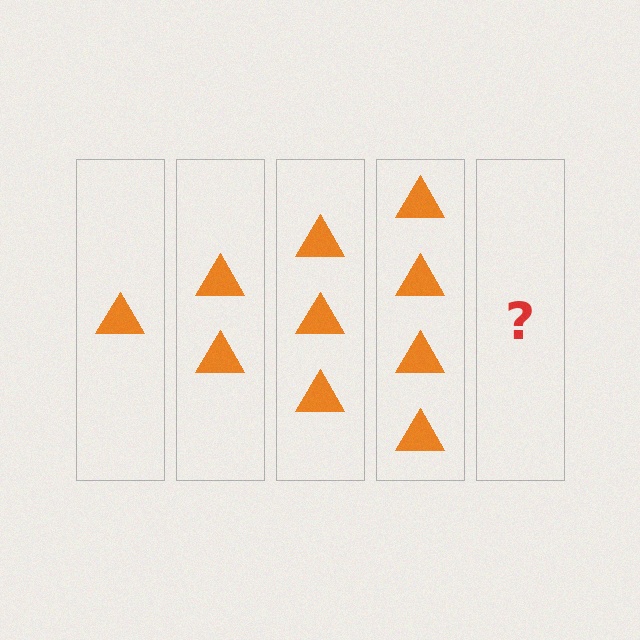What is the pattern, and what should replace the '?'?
The pattern is that each step adds one more triangle. The '?' should be 5 triangles.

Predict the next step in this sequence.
The next step is 5 triangles.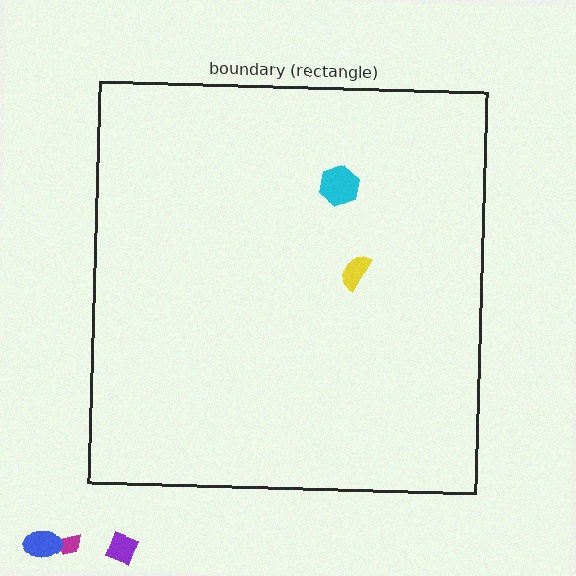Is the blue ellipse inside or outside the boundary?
Outside.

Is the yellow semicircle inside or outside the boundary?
Inside.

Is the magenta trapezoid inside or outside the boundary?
Outside.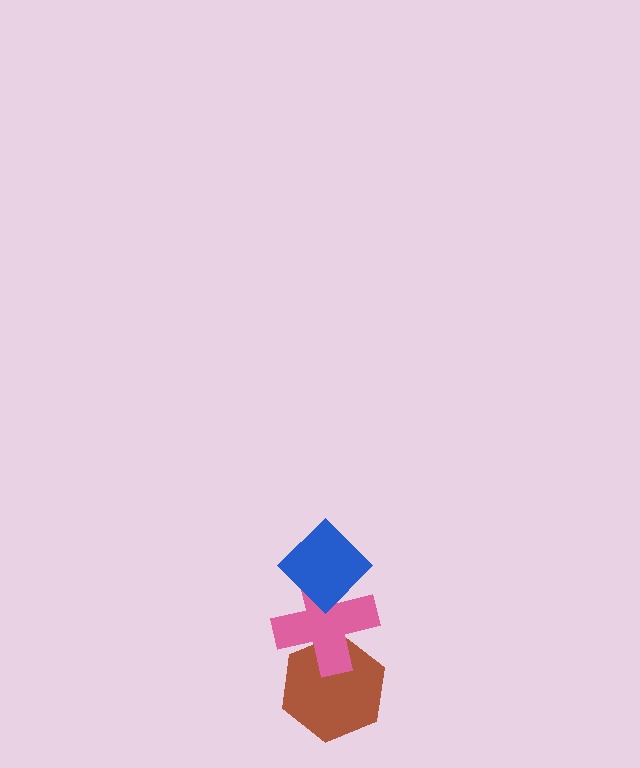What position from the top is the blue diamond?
The blue diamond is 1st from the top.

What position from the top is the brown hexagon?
The brown hexagon is 3rd from the top.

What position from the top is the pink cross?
The pink cross is 2nd from the top.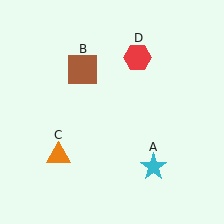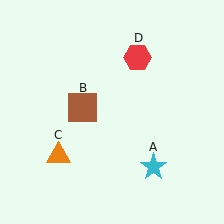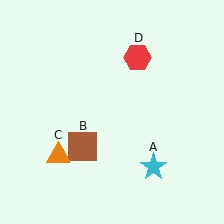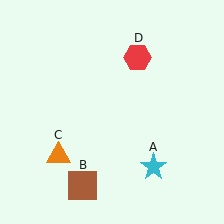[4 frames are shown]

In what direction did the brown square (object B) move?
The brown square (object B) moved down.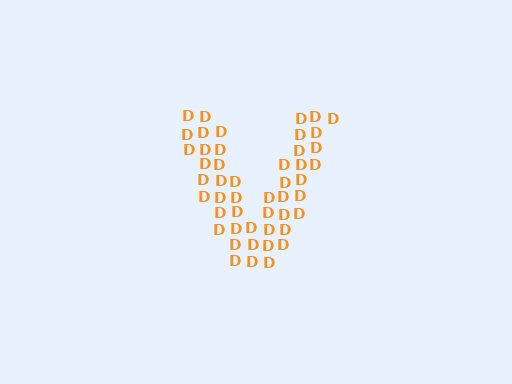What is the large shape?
The large shape is the letter V.